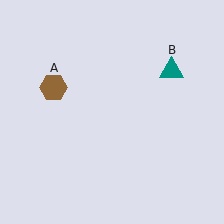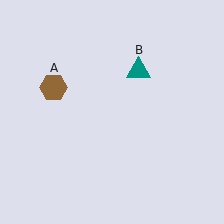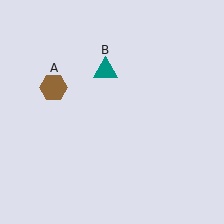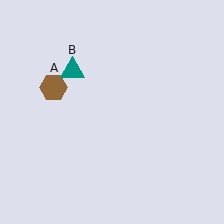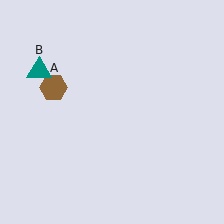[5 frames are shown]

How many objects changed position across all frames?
1 object changed position: teal triangle (object B).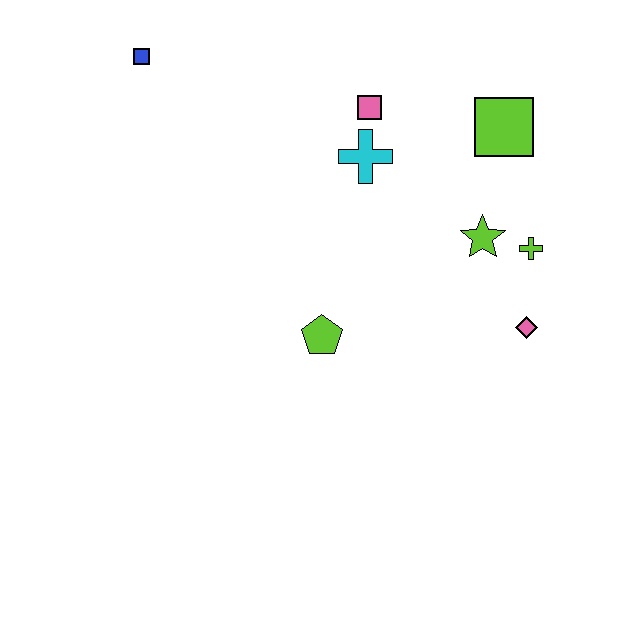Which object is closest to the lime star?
The lime cross is closest to the lime star.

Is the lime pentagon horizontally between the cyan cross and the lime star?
No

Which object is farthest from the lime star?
The blue square is farthest from the lime star.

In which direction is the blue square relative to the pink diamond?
The blue square is to the left of the pink diamond.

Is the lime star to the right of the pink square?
Yes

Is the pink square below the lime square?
No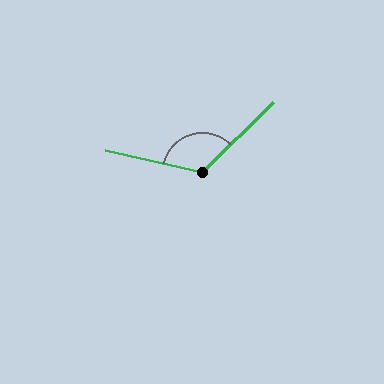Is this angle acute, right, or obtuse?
It is obtuse.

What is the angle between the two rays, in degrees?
Approximately 123 degrees.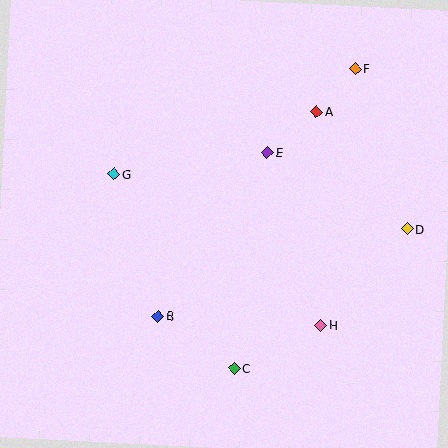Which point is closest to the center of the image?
Point E at (267, 152) is closest to the center.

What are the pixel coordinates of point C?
Point C is at (234, 368).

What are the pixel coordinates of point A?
Point A is at (316, 112).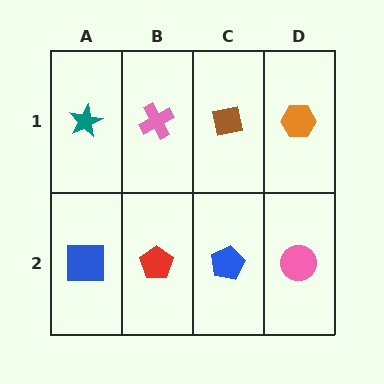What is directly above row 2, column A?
A teal star.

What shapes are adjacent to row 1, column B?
A red pentagon (row 2, column B), a teal star (row 1, column A), a brown square (row 1, column C).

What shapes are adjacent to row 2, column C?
A brown square (row 1, column C), a red pentagon (row 2, column B), a pink circle (row 2, column D).